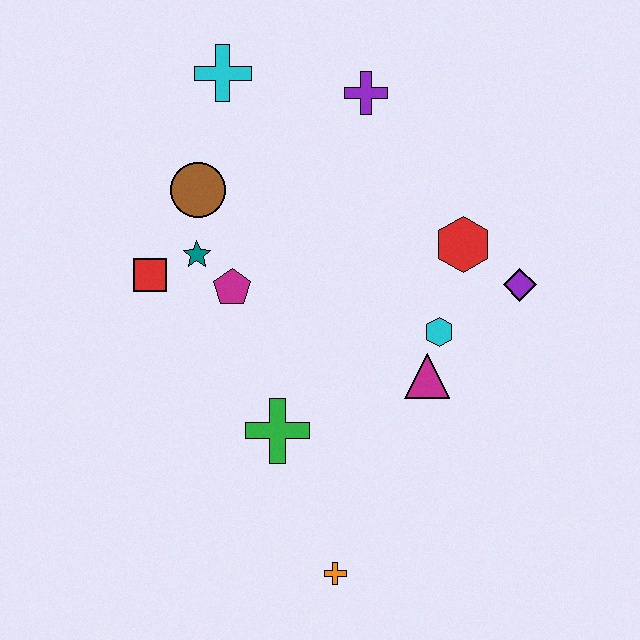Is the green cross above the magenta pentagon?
No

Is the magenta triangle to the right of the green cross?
Yes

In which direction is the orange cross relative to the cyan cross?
The orange cross is below the cyan cross.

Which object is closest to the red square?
The teal star is closest to the red square.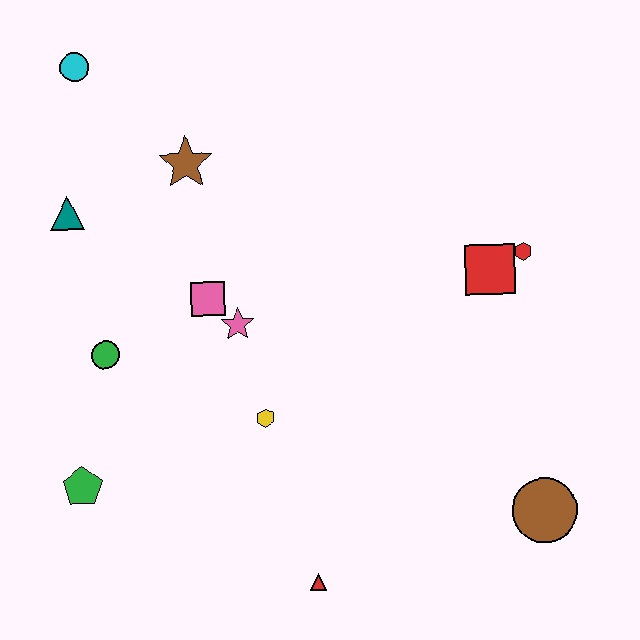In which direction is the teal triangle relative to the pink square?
The teal triangle is to the left of the pink square.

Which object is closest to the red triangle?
The yellow hexagon is closest to the red triangle.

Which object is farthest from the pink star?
The brown circle is farthest from the pink star.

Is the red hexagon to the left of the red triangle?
No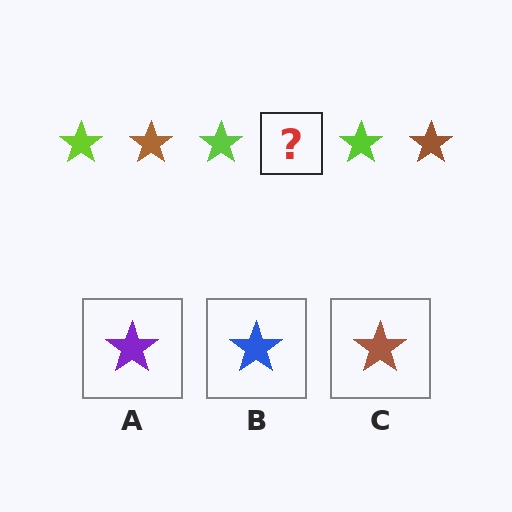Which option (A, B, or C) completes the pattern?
C.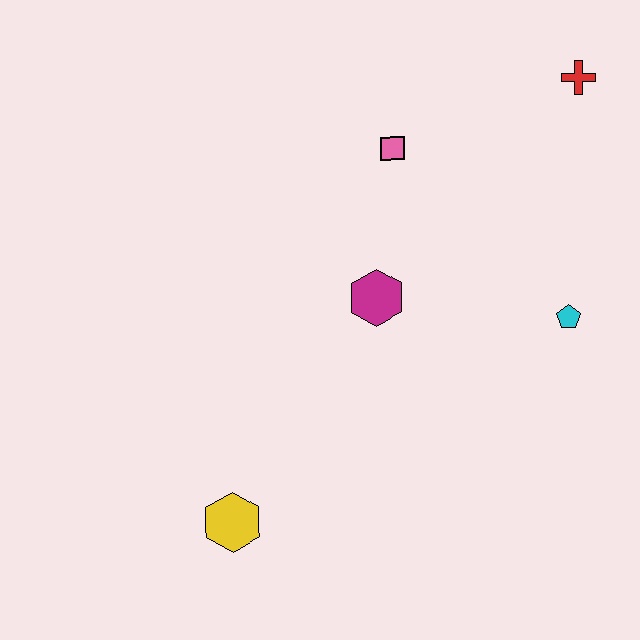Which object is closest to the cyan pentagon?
The magenta hexagon is closest to the cyan pentagon.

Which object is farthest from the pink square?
The yellow hexagon is farthest from the pink square.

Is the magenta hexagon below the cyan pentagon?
No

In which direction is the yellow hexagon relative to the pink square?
The yellow hexagon is below the pink square.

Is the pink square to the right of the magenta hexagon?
Yes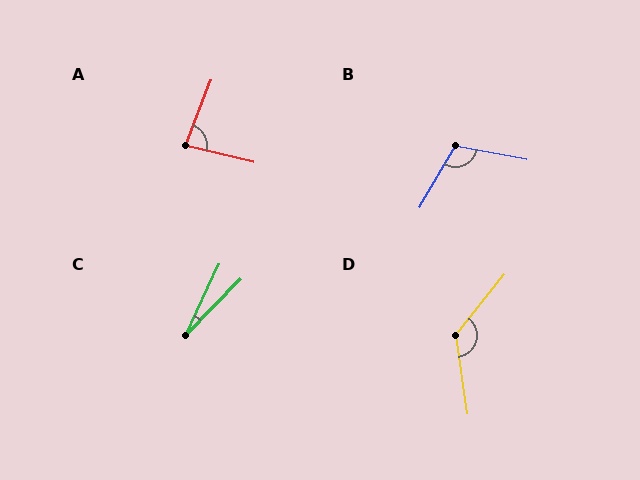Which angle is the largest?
D, at approximately 133 degrees.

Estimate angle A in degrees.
Approximately 83 degrees.